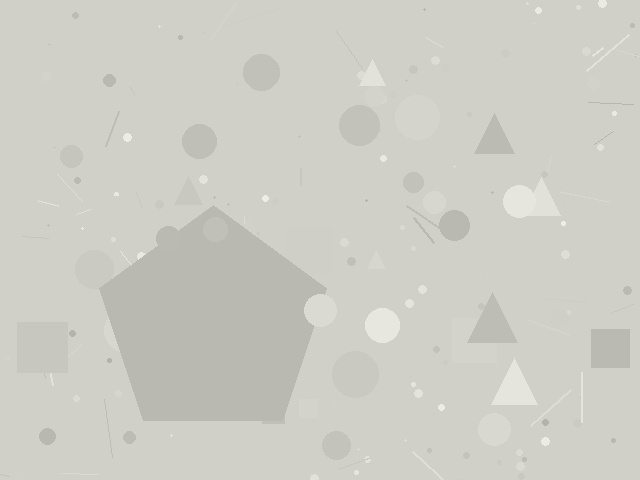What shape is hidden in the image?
A pentagon is hidden in the image.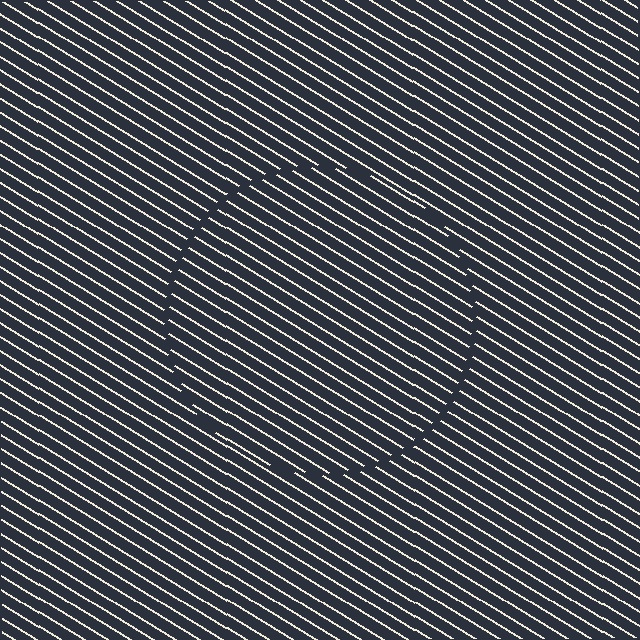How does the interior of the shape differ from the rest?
The interior of the shape contains the same grating, shifted by half a period — the contour is defined by the phase discontinuity where line-ends from the inner and outer gratings abut.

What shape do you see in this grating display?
An illusory circle. The interior of the shape contains the same grating, shifted by half a period — the contour is defined by the phase discontinuity where line-ends from the inner and outer gratings abut.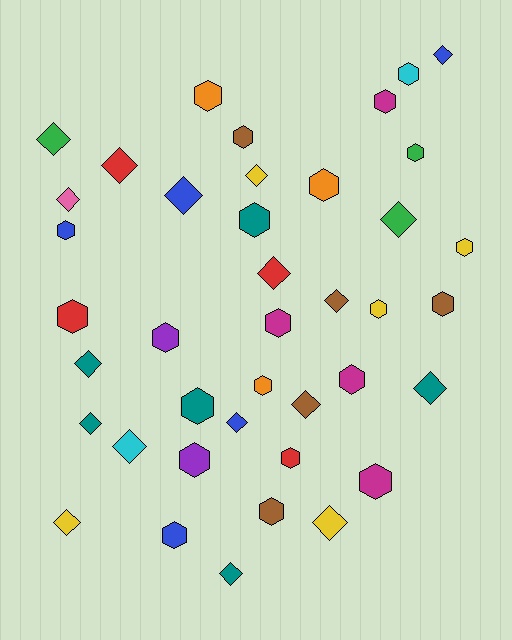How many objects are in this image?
There are 40 objects.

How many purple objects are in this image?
There are 2 purple objects.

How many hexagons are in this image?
There are 22 hexagons.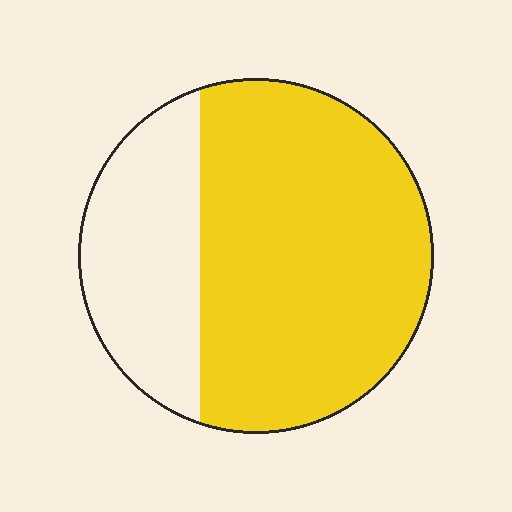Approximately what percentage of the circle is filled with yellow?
Approximately 70%.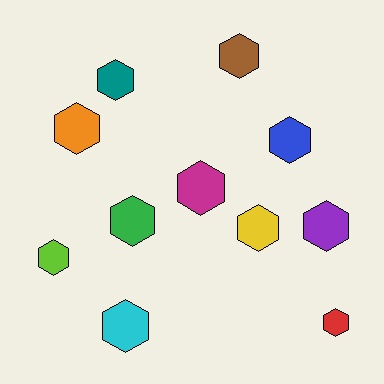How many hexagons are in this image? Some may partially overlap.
There are 11 hexagons.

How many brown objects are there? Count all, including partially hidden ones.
There is 1 brown object.